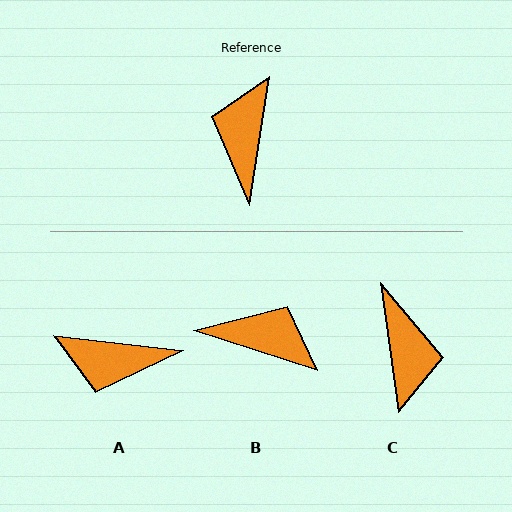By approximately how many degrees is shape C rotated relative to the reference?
Approximately 163 degrees clockwise.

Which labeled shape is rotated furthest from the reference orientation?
C, about 163 degrees away.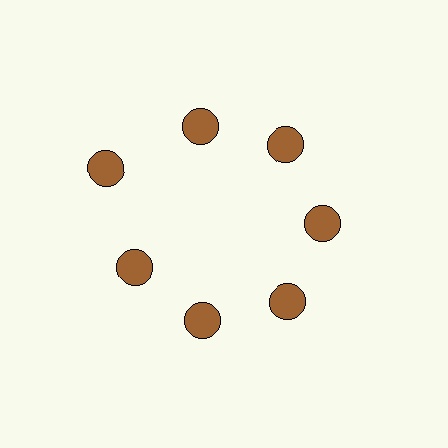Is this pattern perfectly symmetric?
No. The 7 brown circles are arranged in a ring, but one element near the 10 o'clock position is pushed outward from the center, breaking the 7-fold rotational symmetry.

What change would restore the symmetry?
The symmetry would be restored by moving it inward, back onto the ring so that all 7 circles sit at equal angles and equal distance from the center.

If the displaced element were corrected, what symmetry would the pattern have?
It would have 7-fold rotational symmetry — the pattern would map onto itself every 51 degrees.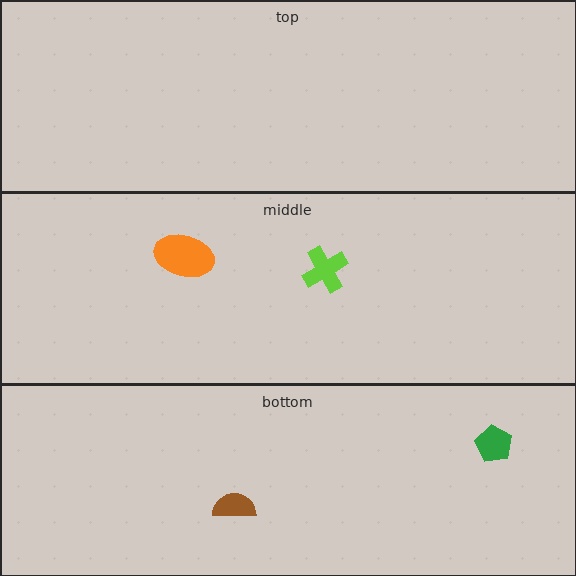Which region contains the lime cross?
The middle region.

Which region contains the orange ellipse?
The middle region.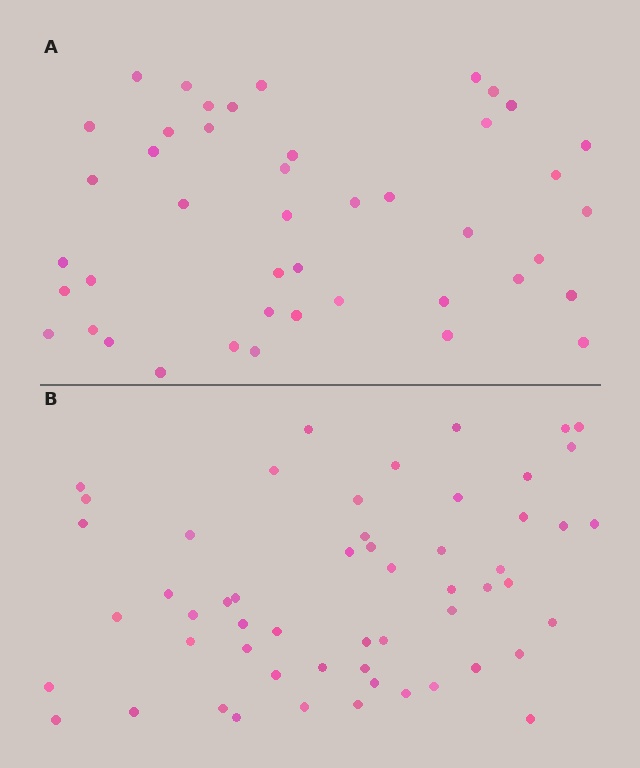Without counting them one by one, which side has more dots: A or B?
Region B (the bottom region) has more dots.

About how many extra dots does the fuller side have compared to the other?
Region B has roughly 12 or so more dots than region A.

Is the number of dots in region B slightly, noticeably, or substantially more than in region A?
Region B has noticeably more, but not dramatically so. The ratio is roughly 1.2 to 1.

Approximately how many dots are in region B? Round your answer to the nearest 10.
About 60 dots. (The exact count is 55, which rounds to 60.)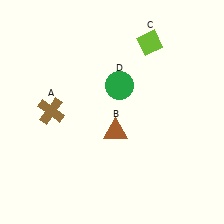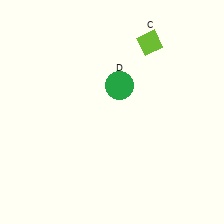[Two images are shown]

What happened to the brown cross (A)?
The brown cross (A) was removed in Image 2. It was in the top-left area of Image 1.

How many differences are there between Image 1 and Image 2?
There are 2 differences between the two images.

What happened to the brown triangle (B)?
The brown triangle (B) was removed in Image 2. It was in the bottom-right area of Image 1.